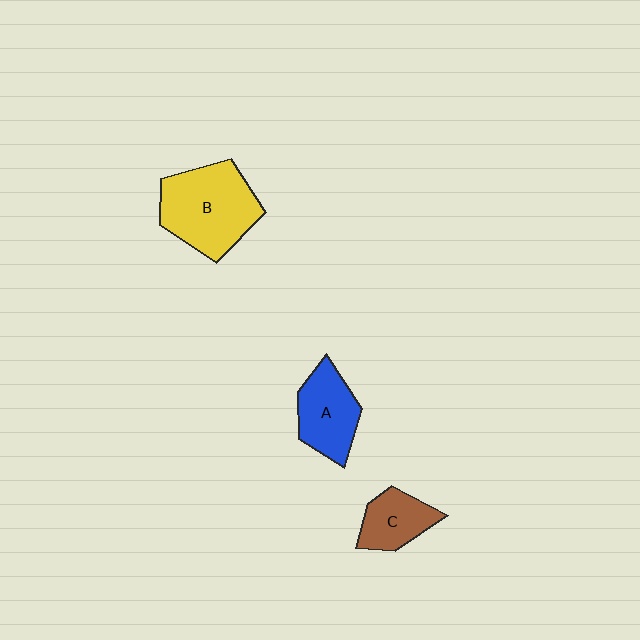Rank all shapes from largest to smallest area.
From largest to smallest: B (yellow), A (blue), C (brown).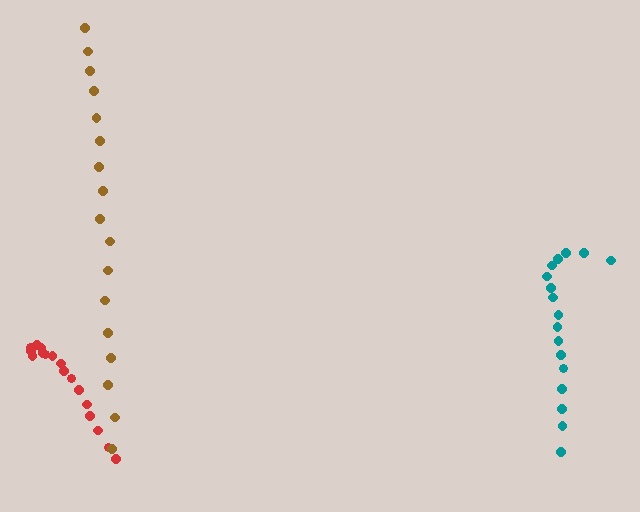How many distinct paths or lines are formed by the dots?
There are 3 distinct paths.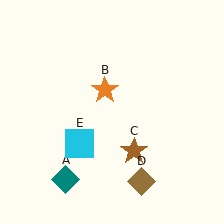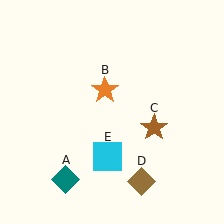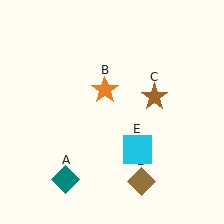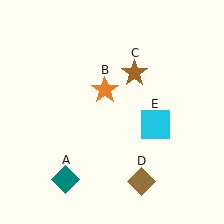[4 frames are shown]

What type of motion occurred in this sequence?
The brown star (object C), cyan square (object E) rotated counterclockwise around the center of the scene.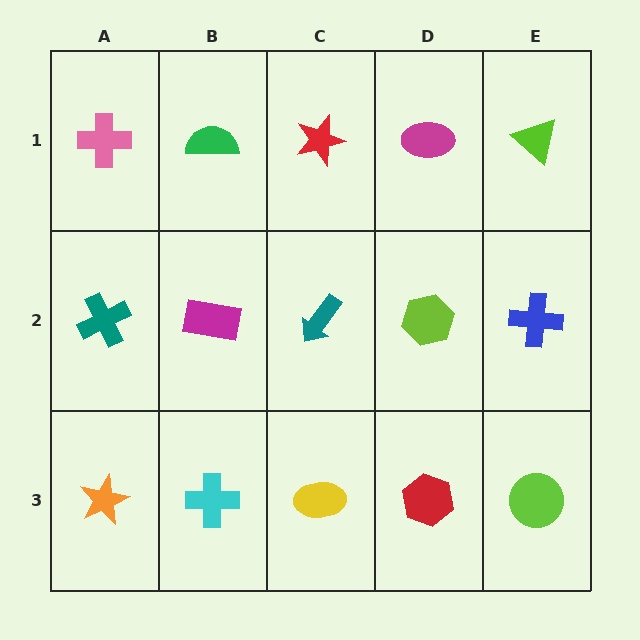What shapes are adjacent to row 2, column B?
A green semicircle (row 1, column B), a cyan cross (row 3, column B), a teal cross (row 2, column A), a teal arrow (row 2, column C).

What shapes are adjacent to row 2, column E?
A lime triangle (row 1, column E), a lime circle (row 3, column E), a lime hexagon (row 2, column D).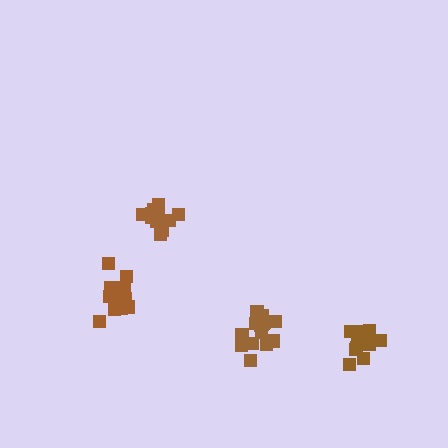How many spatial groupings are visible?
There are 4 spatial groupings.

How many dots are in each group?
Group 1: 12 dots, Group 2: 16 dots, Group 3: 16 dots, Group 4: 14 dots (58 total).